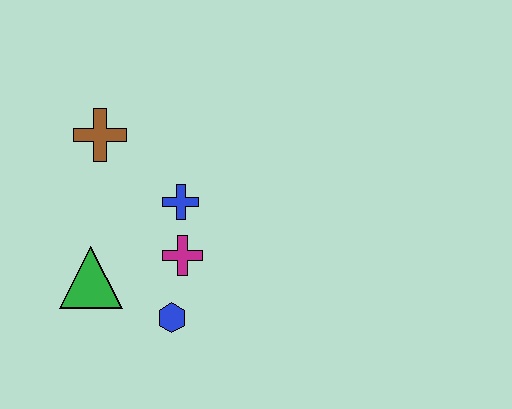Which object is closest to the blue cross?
The magenta cross is closest to the blue cross.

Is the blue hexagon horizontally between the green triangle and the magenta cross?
Yes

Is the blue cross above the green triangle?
Yes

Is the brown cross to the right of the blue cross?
No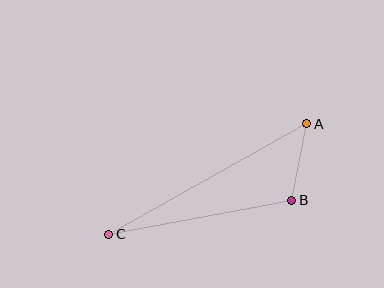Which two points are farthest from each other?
Points A and C are farthest from each other.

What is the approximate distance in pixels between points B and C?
The distance between B and C is approximately 186 pixels.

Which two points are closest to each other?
Points A and B are closest to each other.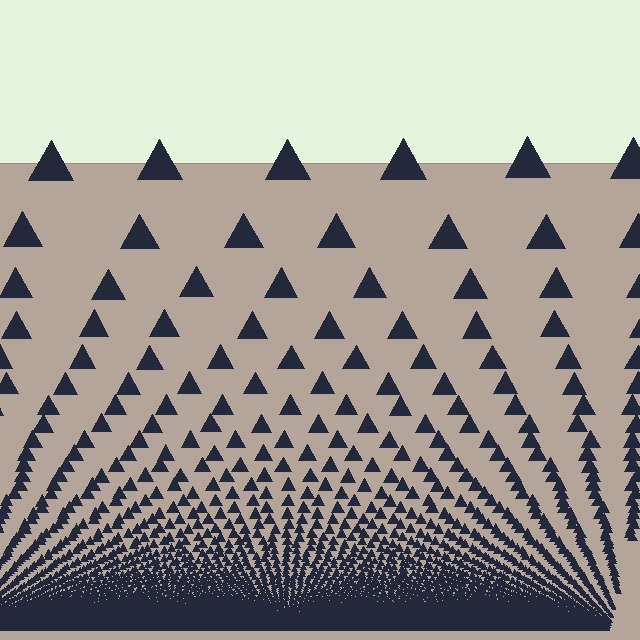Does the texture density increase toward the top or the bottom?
Density increases toward the bottom.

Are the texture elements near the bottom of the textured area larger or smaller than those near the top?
Smaller. The gradient is inverted — elements near the bottom are smaller and denser.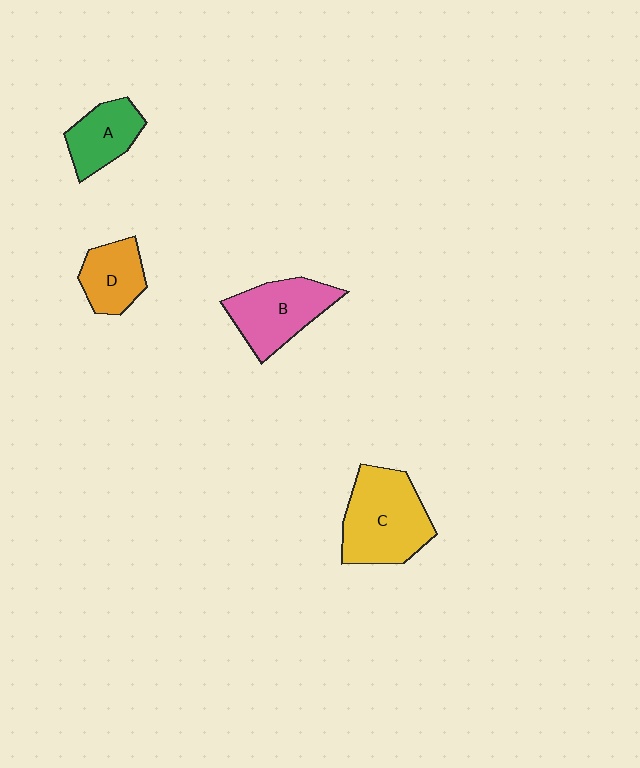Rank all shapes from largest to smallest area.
From largest to smallest: C (yellow), B (pink), A (green), D (orange).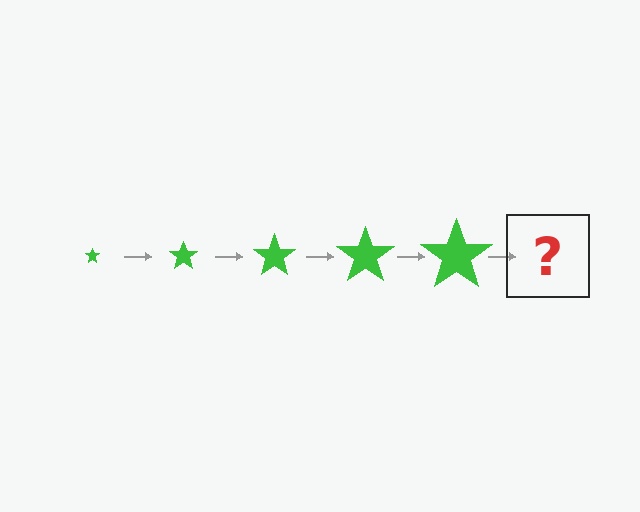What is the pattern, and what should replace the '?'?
The pattern is that the star gets progressively larger each step. The '?' should be a green star, larger than the previous one.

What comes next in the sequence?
The next element should be a green star, larger than the previous one.